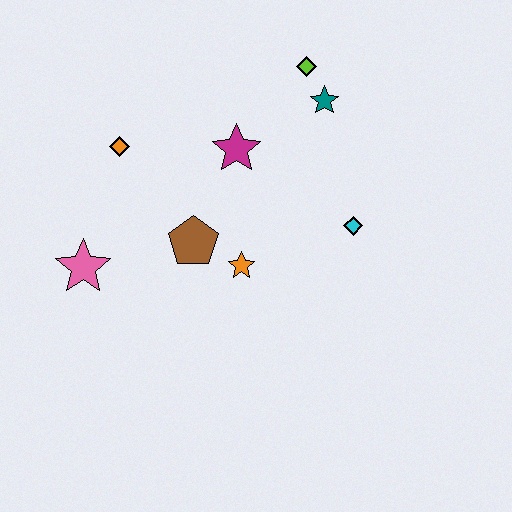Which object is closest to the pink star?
The brown pentagon is closest to the pink star.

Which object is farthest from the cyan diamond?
The pink star is farthest from the cyan diamond.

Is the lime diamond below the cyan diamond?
No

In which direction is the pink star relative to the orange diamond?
The pink star is below the orange diamond.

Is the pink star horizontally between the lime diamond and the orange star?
No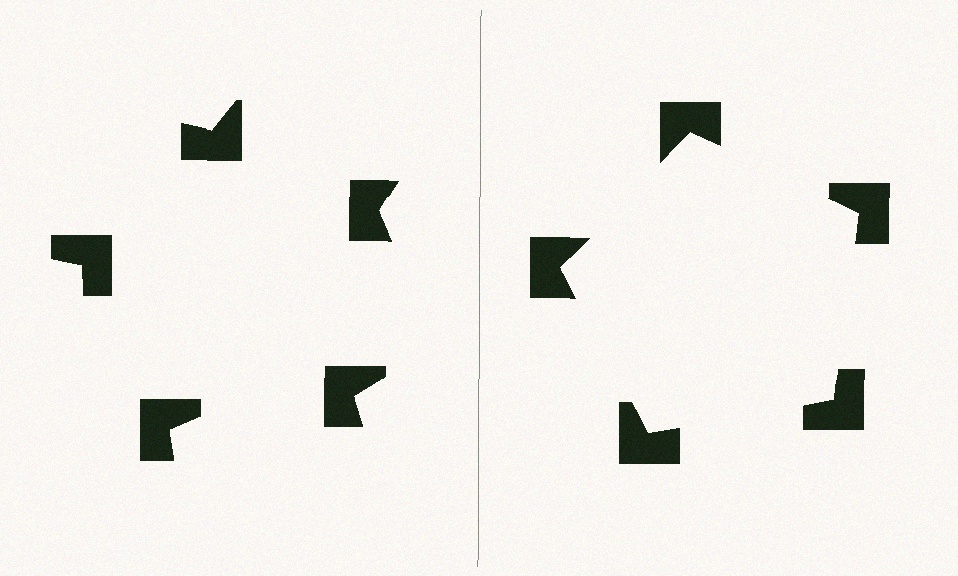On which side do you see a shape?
An illusory pentagon appears on the right side. On the left side the wedge cuts are rotated, so no coherent shape forms.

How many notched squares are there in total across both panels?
10 — 5 on each side.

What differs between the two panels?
The notched squares are positioned identically on both sides; only the wedge orientations differ. On the right they align to a pentagon; on the left they are misaligned.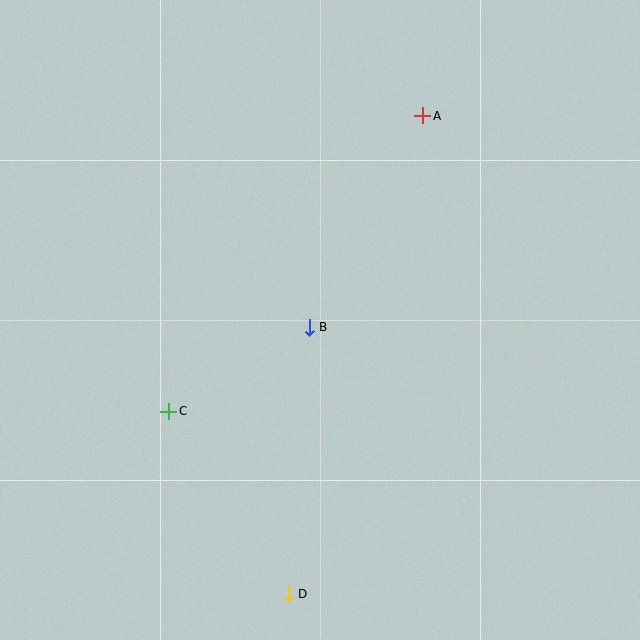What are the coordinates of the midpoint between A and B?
The midpoint between A and B is at (366, 222).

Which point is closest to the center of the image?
Point B at (309, 327) is closest to the center.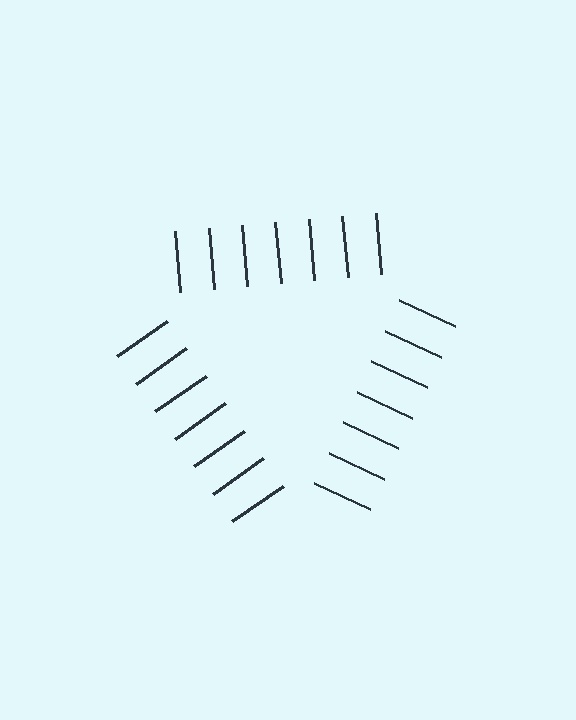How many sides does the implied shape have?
3 sides — the line-ends trace a triangle.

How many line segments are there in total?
21 — 7 along each of the 3 edges.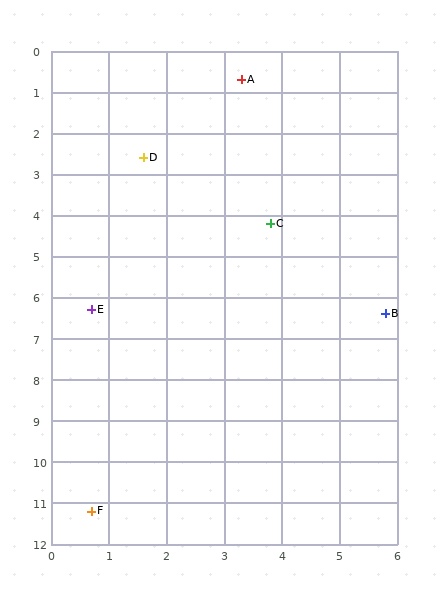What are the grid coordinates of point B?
Point B is at approximately (5.8, 6.4).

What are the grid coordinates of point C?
Point C is at approximately (3.8, 4.2).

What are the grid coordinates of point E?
Point E is at approximately (0.7, 6.3).